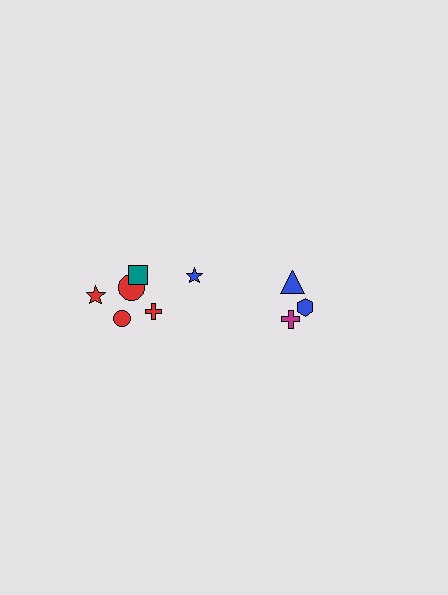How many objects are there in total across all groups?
There are 9 objects.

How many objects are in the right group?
There are 3 objects.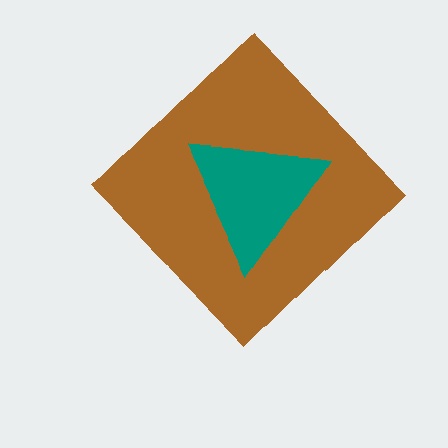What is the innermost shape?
The teal triangle.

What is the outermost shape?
The brown diamond.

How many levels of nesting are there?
2.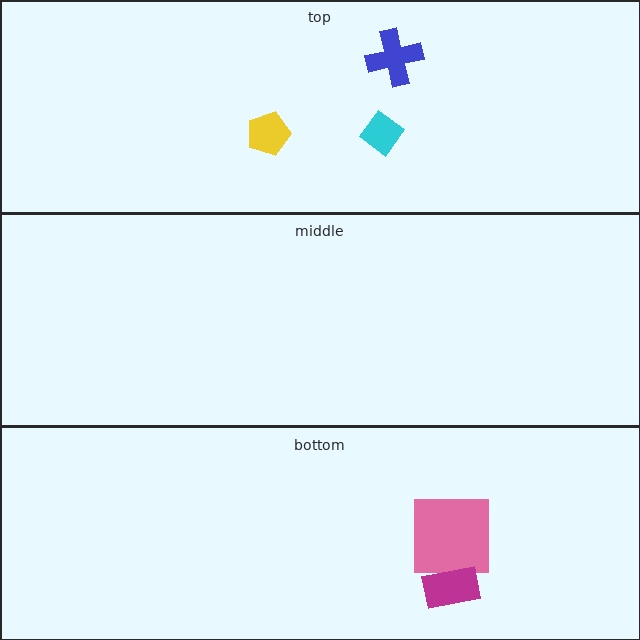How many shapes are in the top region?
3.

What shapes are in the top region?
The cyan diamond, the yellow pentagon, the blue cross.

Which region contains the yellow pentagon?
The top region.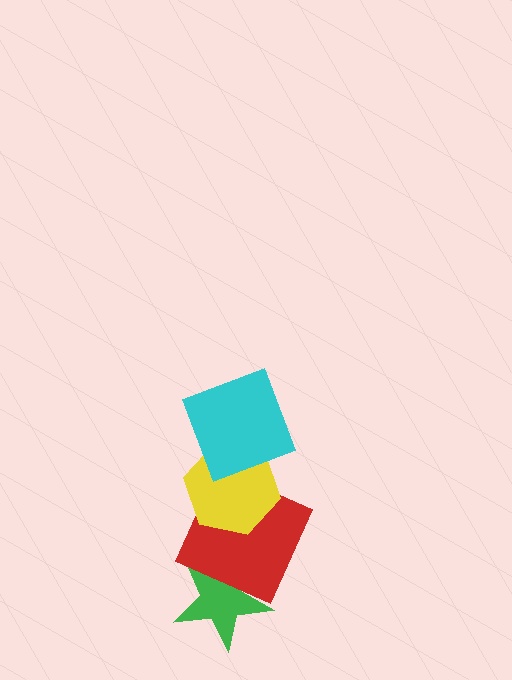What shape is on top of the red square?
The yellow hexagon is on top of the red square.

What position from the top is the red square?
The red square is 3rd from the top.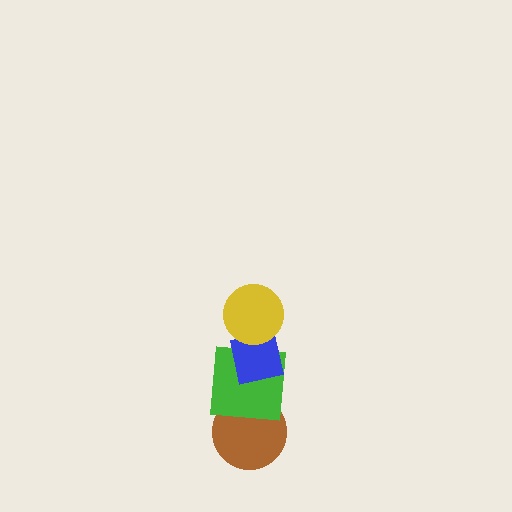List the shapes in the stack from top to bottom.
From top to bottom: the yellow circle, the blue square, the green square, the brown circle.